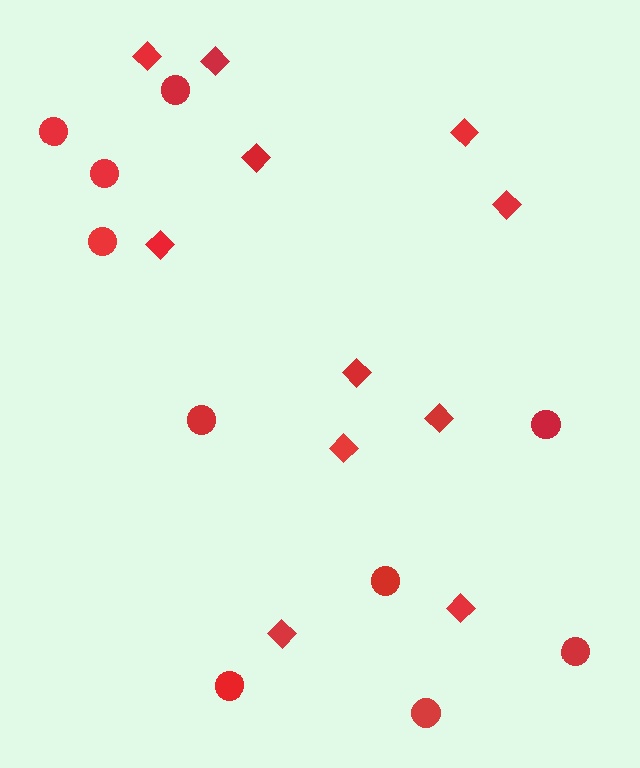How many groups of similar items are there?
There are 2 groups: one group of diamonds (11) and one group of circles (10).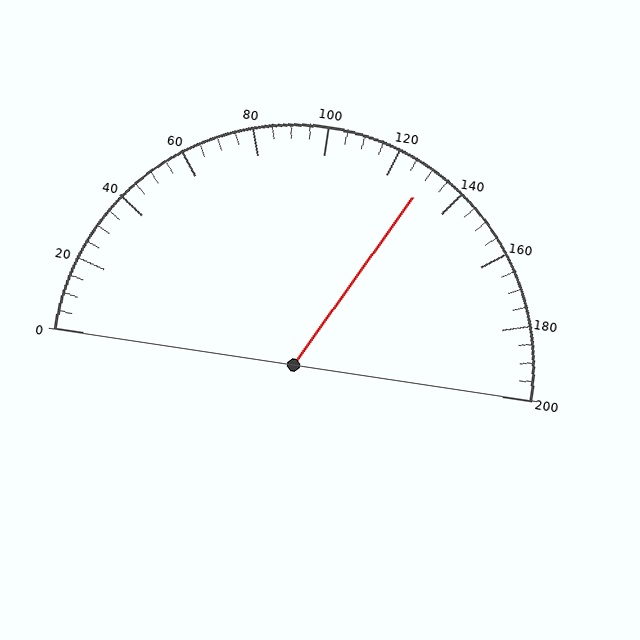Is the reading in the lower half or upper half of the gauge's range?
The reading is in the upper half of the range (0 to 200).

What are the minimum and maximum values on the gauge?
The gauge ranges from 0 to 200.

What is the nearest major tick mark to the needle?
The nearest major tick mark is 120.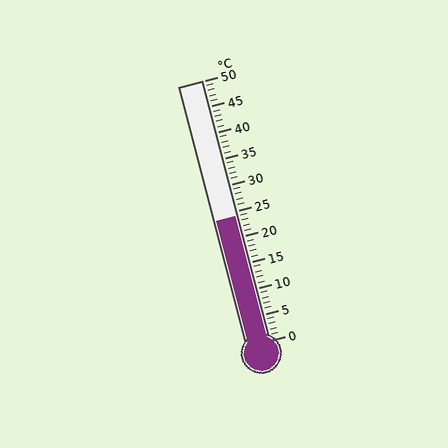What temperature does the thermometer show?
The thermometer shows approximately 24°C.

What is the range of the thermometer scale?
The thermometer scale ranges from 0°C to 50°C.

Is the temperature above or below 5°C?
The temperature is above 5°C.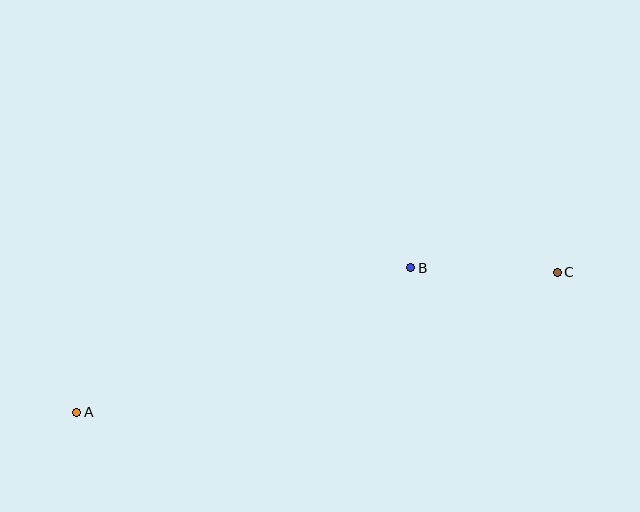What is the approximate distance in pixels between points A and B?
The distance between A and B is approximately 364 pixels.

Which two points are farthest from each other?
Points A and C are farthest from each other.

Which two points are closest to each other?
Points B and C are closest to each other.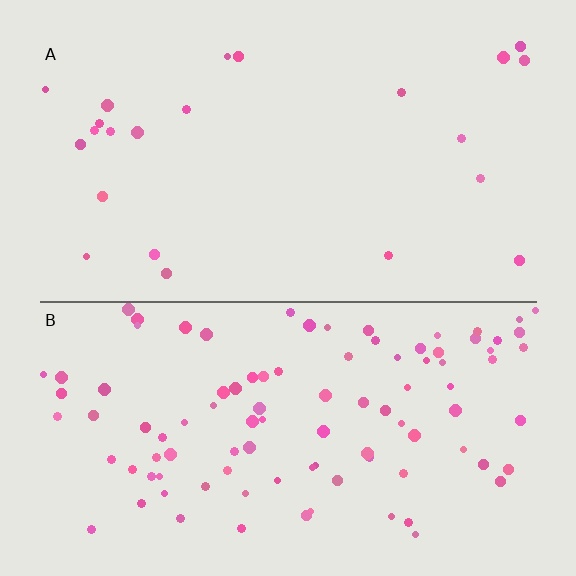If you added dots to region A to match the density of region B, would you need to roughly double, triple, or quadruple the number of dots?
Approximately quadruple.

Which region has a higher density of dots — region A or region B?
B (the bottom).